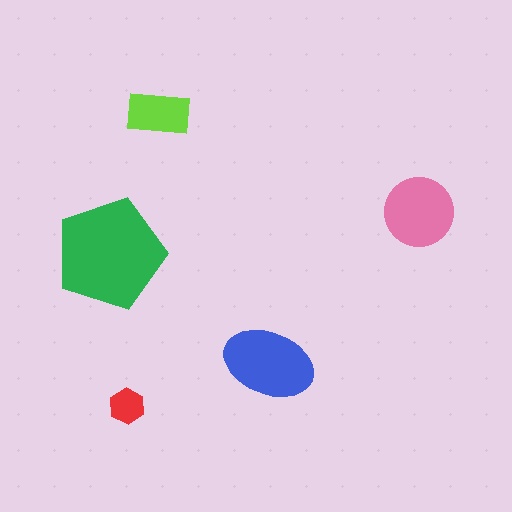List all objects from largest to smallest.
The green pentagon, the blue ellipse, the pink circle, the lime rectangle, the red hexagon.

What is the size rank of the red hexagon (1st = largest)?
5th.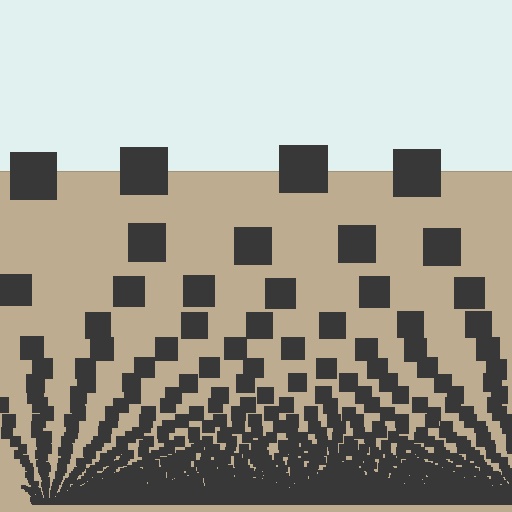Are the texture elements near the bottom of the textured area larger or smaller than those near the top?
Smaller. The gradient is inverted — elements near the bottom are smaller and denser.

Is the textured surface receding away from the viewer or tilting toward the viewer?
The surface appears to tilt toward the viewer. Texture elements get larger and sparser toward the top.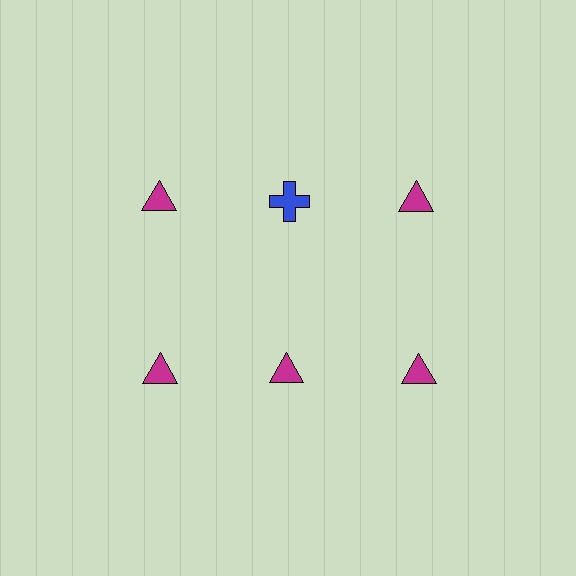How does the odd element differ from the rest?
It differs in both color (blue instead of magenta) and shape (cross instead of triangle).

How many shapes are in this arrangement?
There are 6 shapes arranged in a grid pattern.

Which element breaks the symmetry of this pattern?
The blue cross in the top row, second from left column breaks the symmetry. All other shapes are magenta triangles.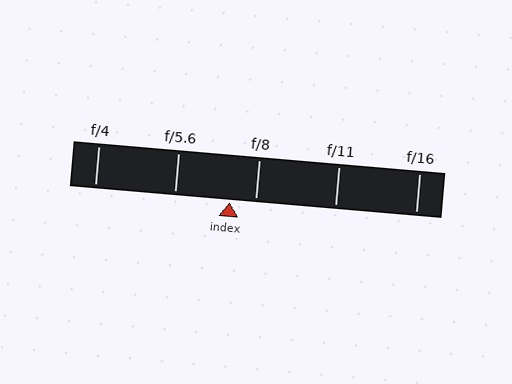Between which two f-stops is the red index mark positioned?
The index mark is between f/5.6 and f/8.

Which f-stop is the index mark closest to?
The index mark is closest to f/8.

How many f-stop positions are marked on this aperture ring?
There are 5 f-stop positions marked.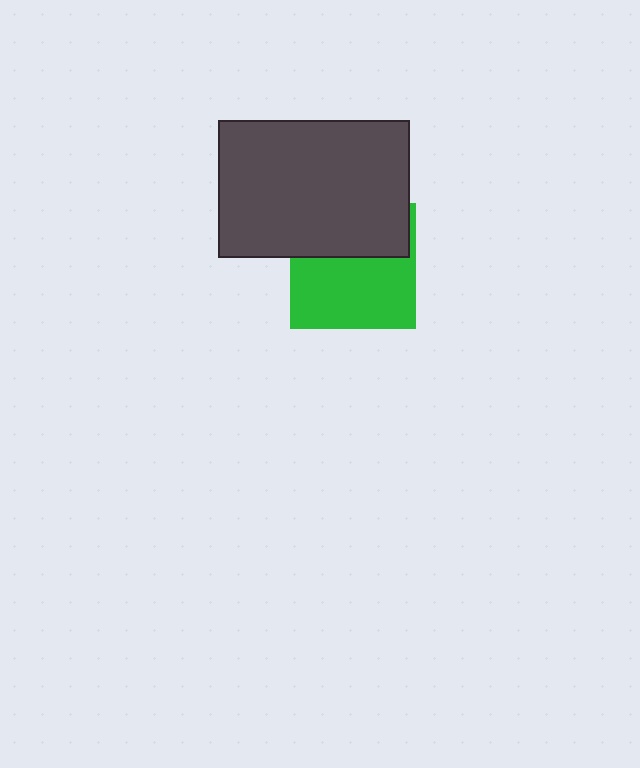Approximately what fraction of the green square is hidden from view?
Roughly 41% of the green square is hidden behind the dark gray rectangle.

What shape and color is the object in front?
The object in front is a dark gray rectangle.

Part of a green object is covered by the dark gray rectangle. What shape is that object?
It is a square.